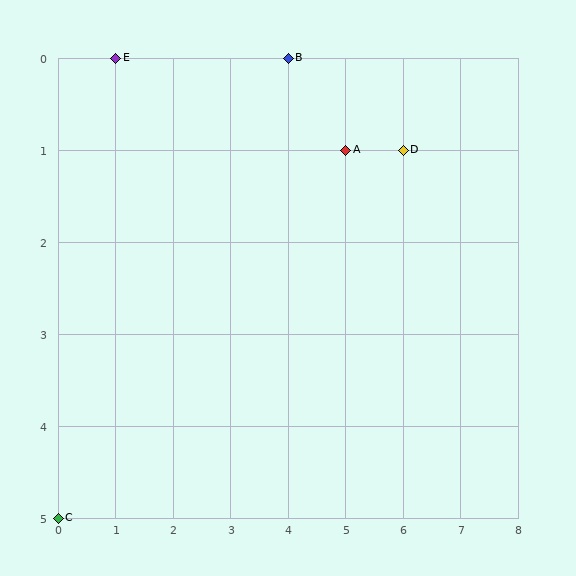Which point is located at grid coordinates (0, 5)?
Point C is at (0, 5).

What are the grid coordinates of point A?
Point A is at grid coordinates (5, 1).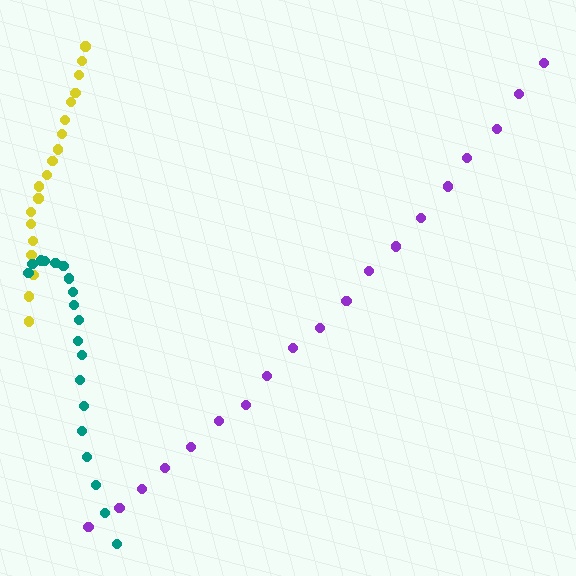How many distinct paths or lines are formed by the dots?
There are 3 distinct paths.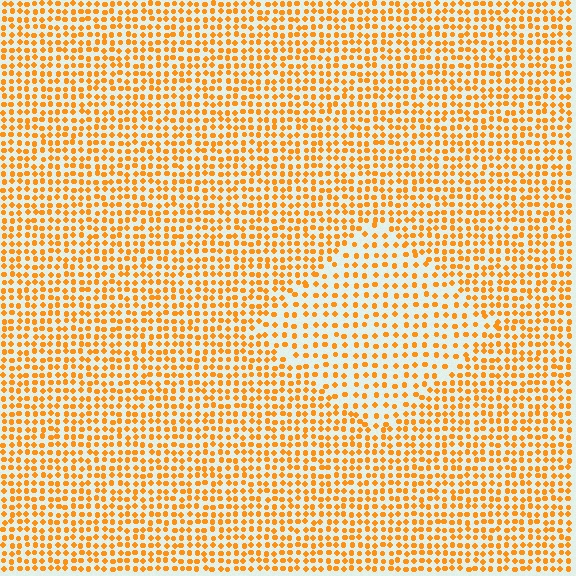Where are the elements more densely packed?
The elements are more densely packed outside the diamond boundary.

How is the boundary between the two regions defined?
The boundary is defined by a change in element density (approximately 1.7x ratio). All elements are the same color, size, and shape.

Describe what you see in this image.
The image contains small orange elements arranged at two different densities. A diamond-shaped region is visible where the elements are less densely packed than the surrounding area.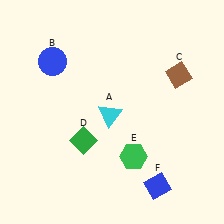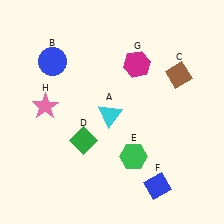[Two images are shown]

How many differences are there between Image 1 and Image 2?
There are 2 differences between the two images.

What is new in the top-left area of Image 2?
A pink star (H) was added in the top-left area of Image 2.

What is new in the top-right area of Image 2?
A magenta hexagon (G) was added in the top-right area of Image 2.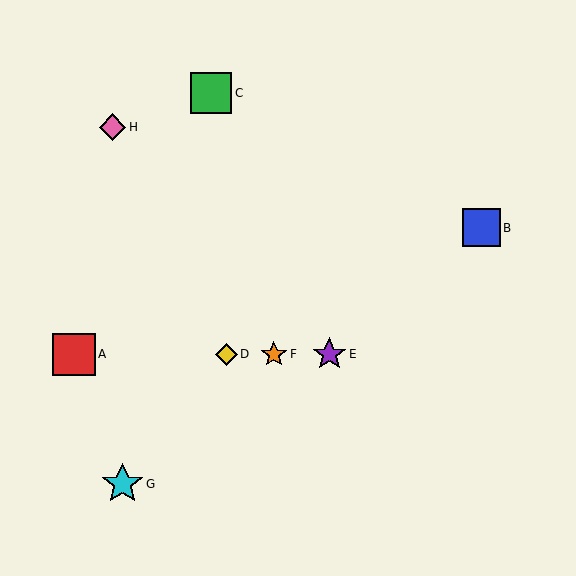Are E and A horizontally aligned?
Yes, both are at y≈354.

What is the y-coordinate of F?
Object F is at y≈354.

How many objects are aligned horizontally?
4 objects (A, D, E, F) are aligned horizontally.